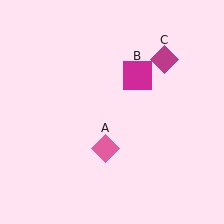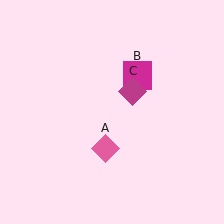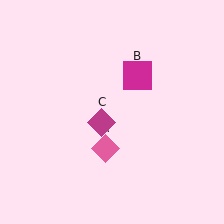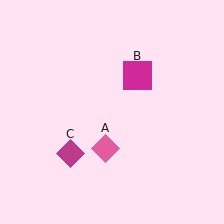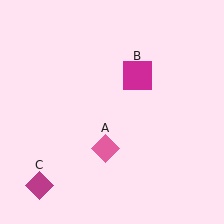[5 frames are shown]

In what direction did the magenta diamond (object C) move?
The magenta diamond (object C) moved down and to the left.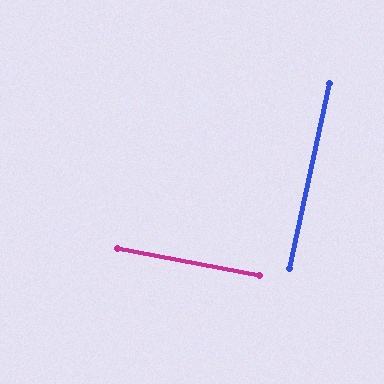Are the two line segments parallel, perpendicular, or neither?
Perpendicular — they meet at approximately 88°.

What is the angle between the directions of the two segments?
Approximately 88 degrees.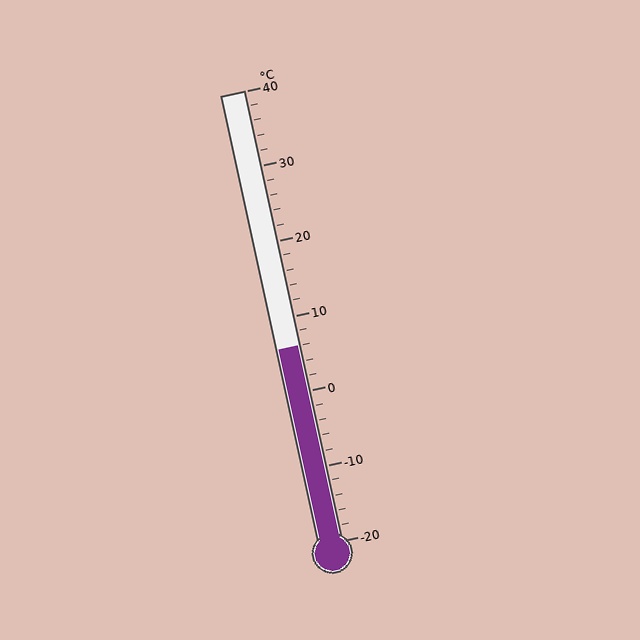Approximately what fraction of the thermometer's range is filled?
The thermometer is filled to approximately 45% of its range.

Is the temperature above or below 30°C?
The temperature is below 30°C.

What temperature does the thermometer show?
The thermometer shows approximately 6°C.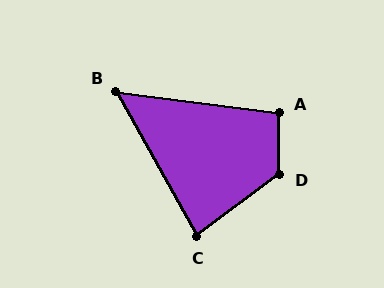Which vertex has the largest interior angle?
D, at approximately 127 degrees.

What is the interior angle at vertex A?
Approximately 98 degrees (obtuse).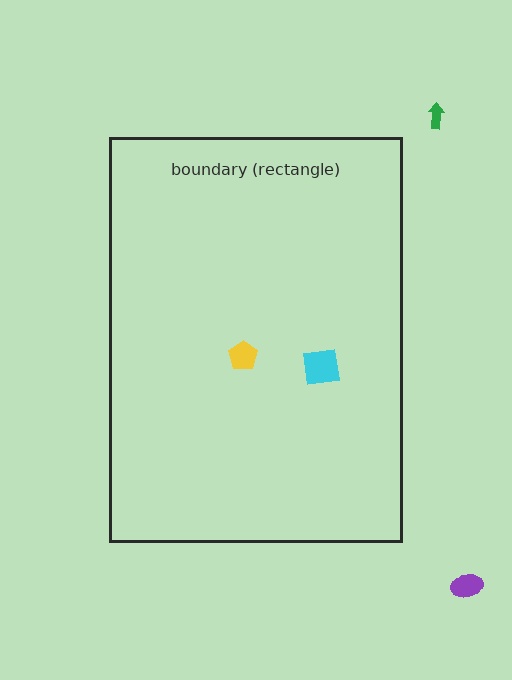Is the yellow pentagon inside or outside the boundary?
Inside.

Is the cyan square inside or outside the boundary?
Inside.